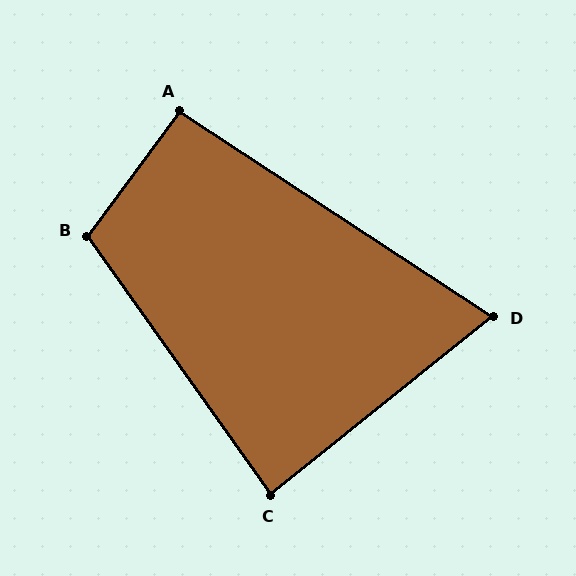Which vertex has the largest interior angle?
B, at approximately 108 degrees.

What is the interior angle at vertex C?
Approximately 87 degrees (approximately right).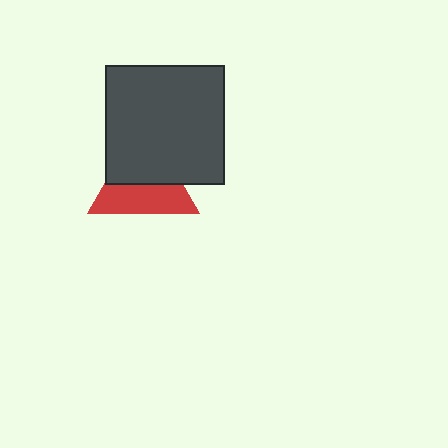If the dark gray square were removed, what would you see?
You would see the complete red triangle.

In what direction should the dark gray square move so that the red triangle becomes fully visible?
The dark gray square should move up. That is the shortest direction to clear the overlap and leave the red triangle fully visible.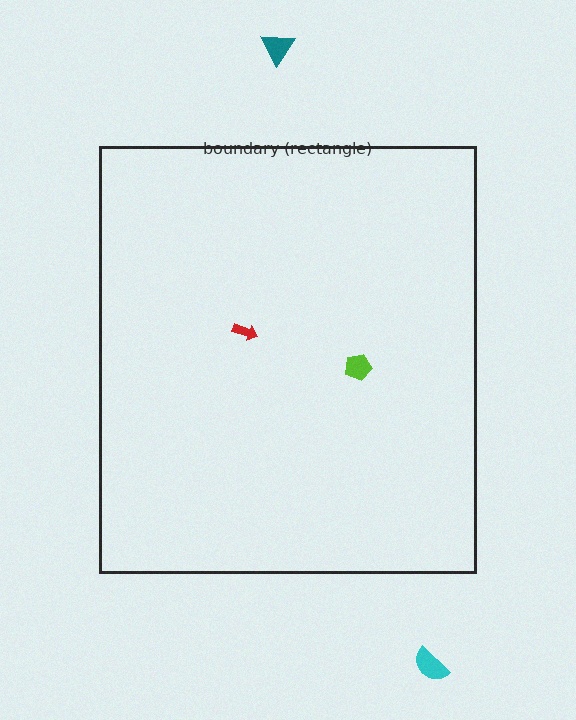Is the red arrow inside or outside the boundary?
Inside.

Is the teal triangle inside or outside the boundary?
Outside.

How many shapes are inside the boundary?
2 inside, 2 outside.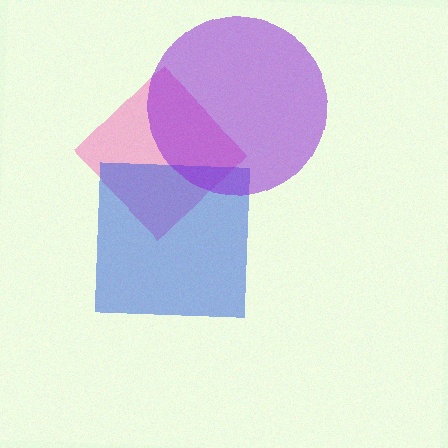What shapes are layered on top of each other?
The layered shapes are: a pink diamond, a blue square, a purple circle.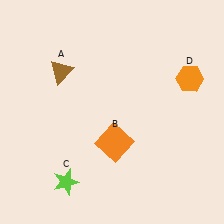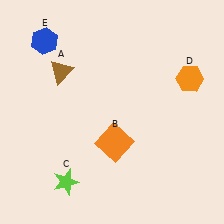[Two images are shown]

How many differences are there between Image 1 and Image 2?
There is 1 difference between the two images.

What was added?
A blue hexagon (E) was added in Image 2.